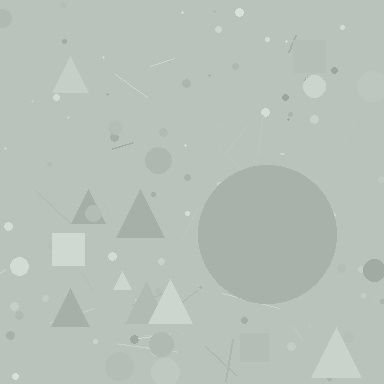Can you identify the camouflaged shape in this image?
The camouflaged shape is a circle.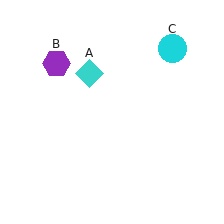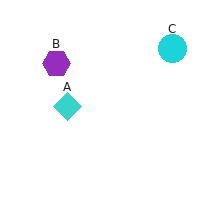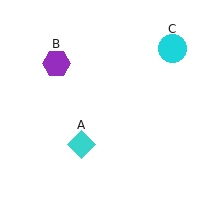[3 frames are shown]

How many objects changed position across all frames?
1 object changed position: cyan diamond (object A).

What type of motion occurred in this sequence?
The cyan diamond (object A) rotated counterclockwise around the center of the scene.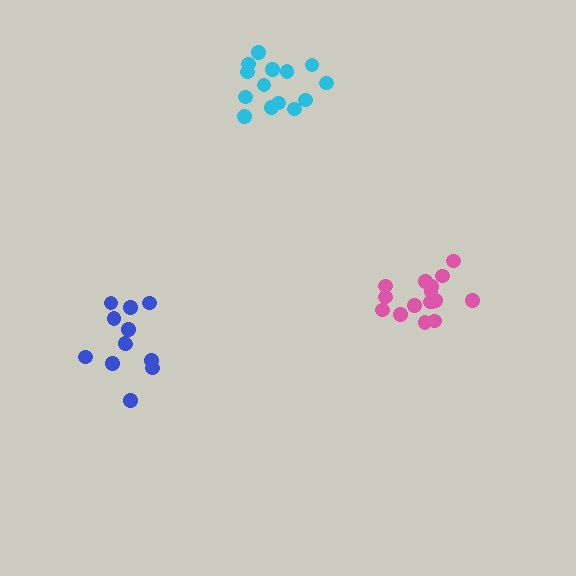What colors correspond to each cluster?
The clusters are colored: pink, blue, cyan.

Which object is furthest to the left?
The blue cluster is leftmost.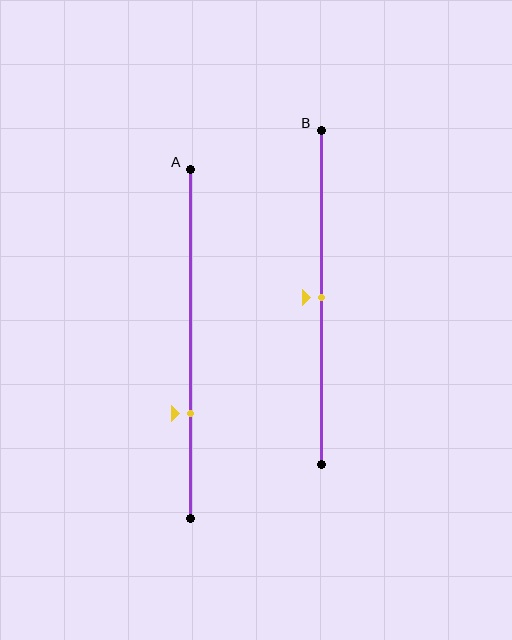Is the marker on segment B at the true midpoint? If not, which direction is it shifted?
Yes, the marker on segment B is at the true midpoint.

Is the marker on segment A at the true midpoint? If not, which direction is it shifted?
No, the marker on segment A is shifted downward by about 20% of the segment length.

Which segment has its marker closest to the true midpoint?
Segment B has its marker closest to the true midpoint.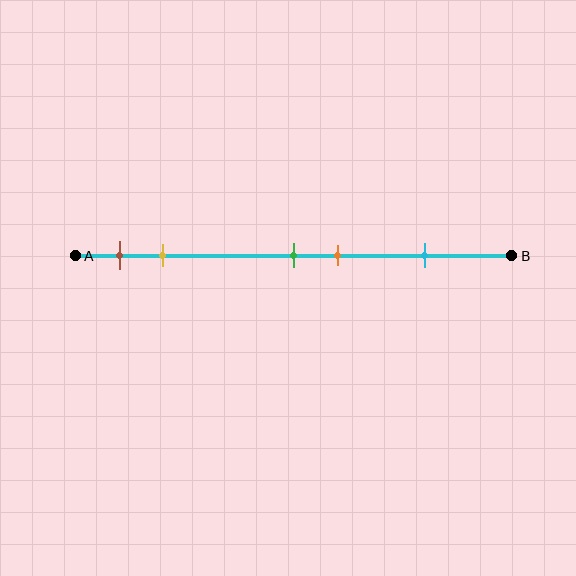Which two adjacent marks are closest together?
The green and orange marks are the closest adjacent pair.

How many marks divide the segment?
There are 5 marks dividing the segment.